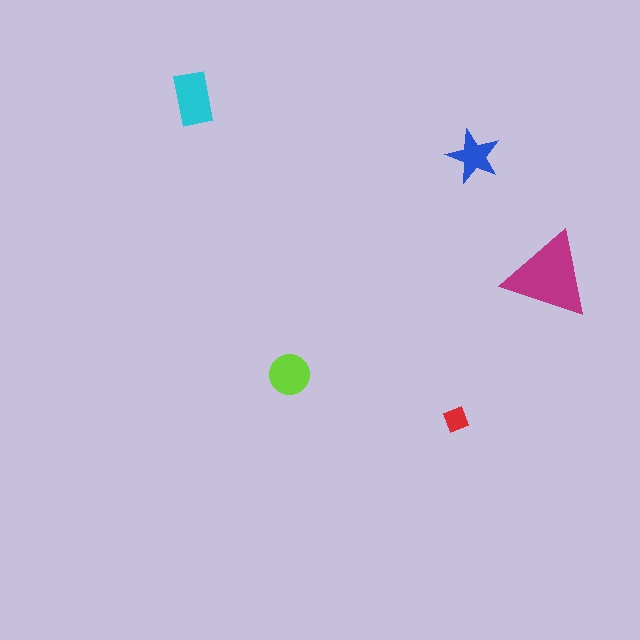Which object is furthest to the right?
The magenta triangle is rightmost.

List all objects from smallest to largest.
The red diamond, the blue star, the lime circle, the cyan rectangle, the magenta triangle.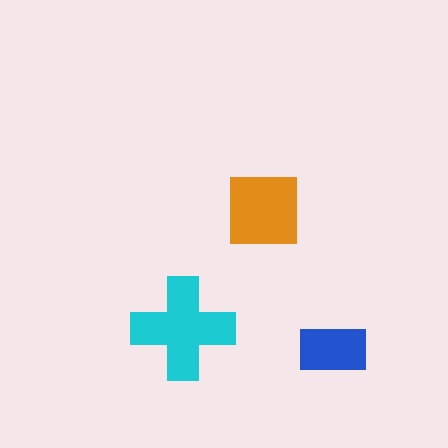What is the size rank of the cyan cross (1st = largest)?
1st.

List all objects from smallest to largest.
The blue rectangle, the orange square, the cyan cross.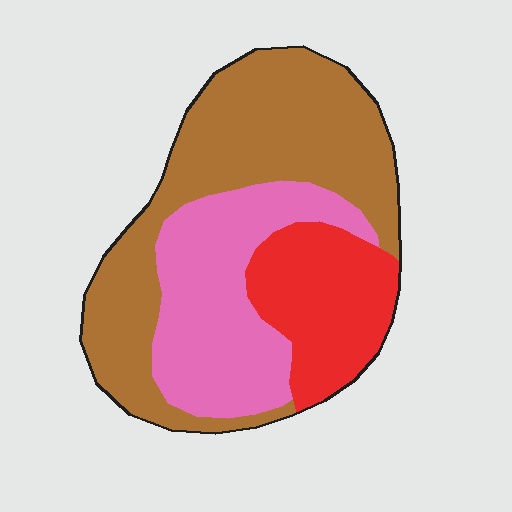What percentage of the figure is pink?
Pink takes up between a sixth and a third of the figure.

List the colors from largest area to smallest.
From largest to smallest: brown, pink, red.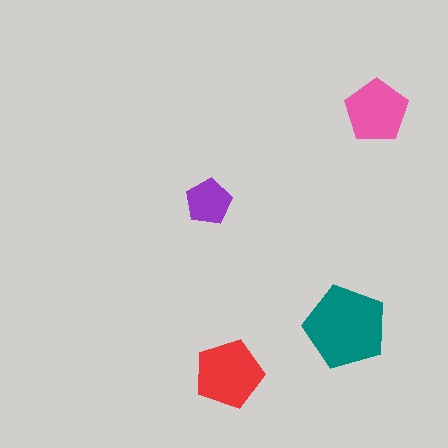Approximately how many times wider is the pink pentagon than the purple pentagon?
About 1.5 times wider.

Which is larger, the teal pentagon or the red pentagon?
The teal one.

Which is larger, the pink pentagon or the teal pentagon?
The teal one.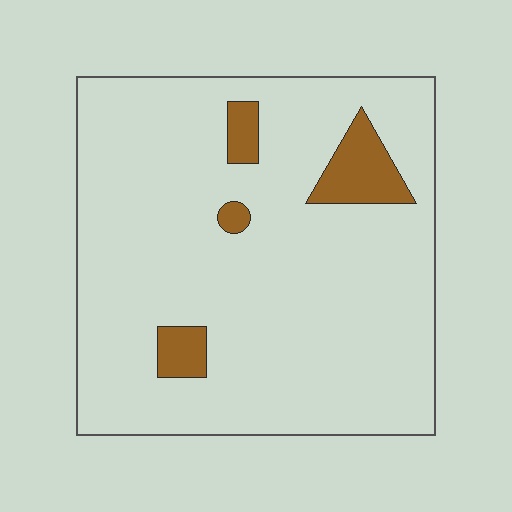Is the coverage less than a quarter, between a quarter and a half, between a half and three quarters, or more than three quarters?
Less than a quarter.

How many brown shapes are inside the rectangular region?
4.